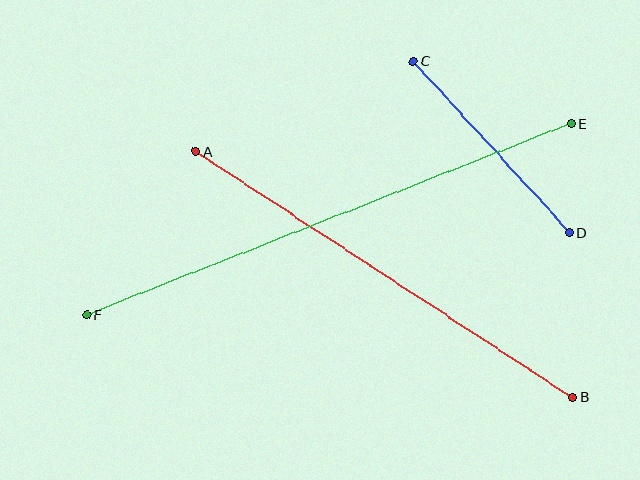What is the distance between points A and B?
The distance is approximately 450 pixels.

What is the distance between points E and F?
The distance is approximately 521 pixels.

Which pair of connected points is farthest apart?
Points E and F are farthest apart.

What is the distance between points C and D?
The distance is approximately 232 pixels.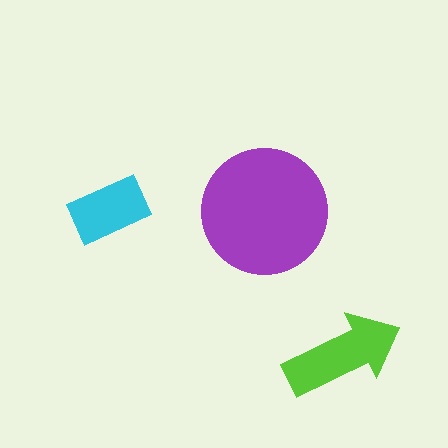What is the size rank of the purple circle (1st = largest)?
1st.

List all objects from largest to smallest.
The purple circle, the lime arrow, the cyan rectangle.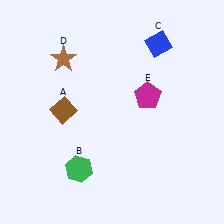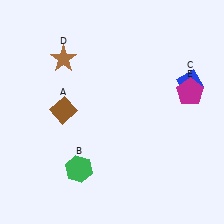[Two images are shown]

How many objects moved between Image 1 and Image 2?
2 objects moved between the two images.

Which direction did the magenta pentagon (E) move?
The magenta pentagon (E) moved right.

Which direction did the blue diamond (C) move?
The blue diamond (C) moved down.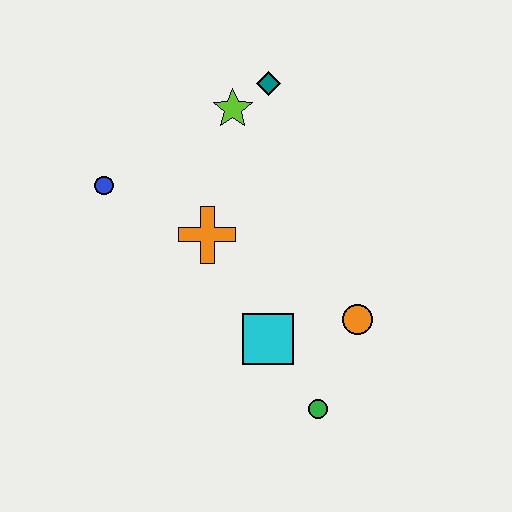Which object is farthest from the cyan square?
The teal diamond is farthest from the cyan square.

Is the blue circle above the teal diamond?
No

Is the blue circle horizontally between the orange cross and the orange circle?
No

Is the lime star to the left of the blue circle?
No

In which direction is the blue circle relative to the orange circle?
The blue circle is to the left of the orange circle.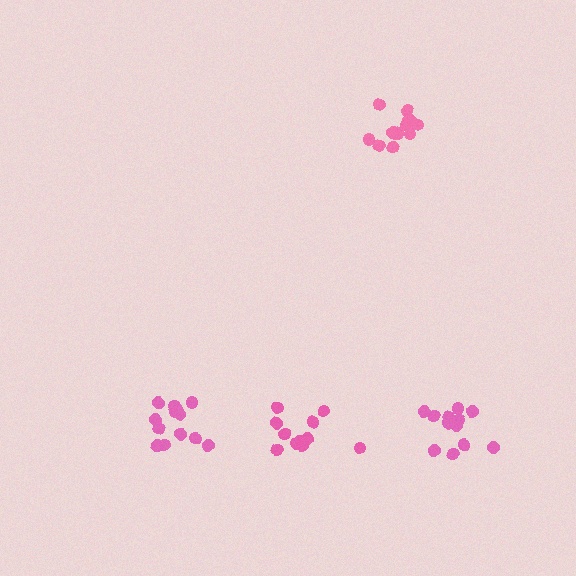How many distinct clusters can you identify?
There are 4 distinct clusters.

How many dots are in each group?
Group 1: 11 dots, Group 2: 12 dots, Group 3: 13 dots, Group 4: 13 dots (49 total).